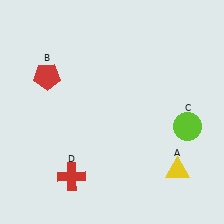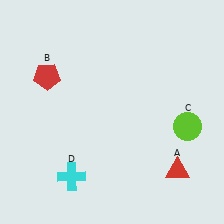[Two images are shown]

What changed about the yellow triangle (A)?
In Image 1, A is yellow. In Image 2, it changed to red.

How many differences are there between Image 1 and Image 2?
There are 2 differences between the two images.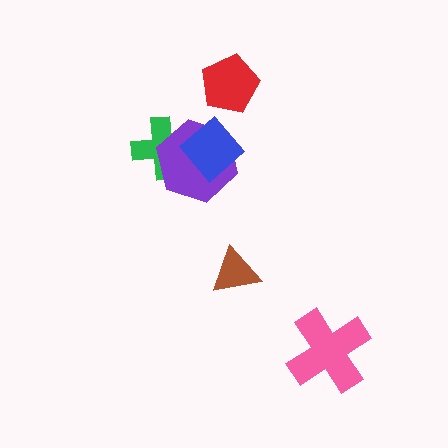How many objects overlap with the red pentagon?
0 objects overlap with the red pentagon.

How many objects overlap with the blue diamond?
2 objects overlap with the blue diamond.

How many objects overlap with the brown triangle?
0 objects overlap with the brown triangle.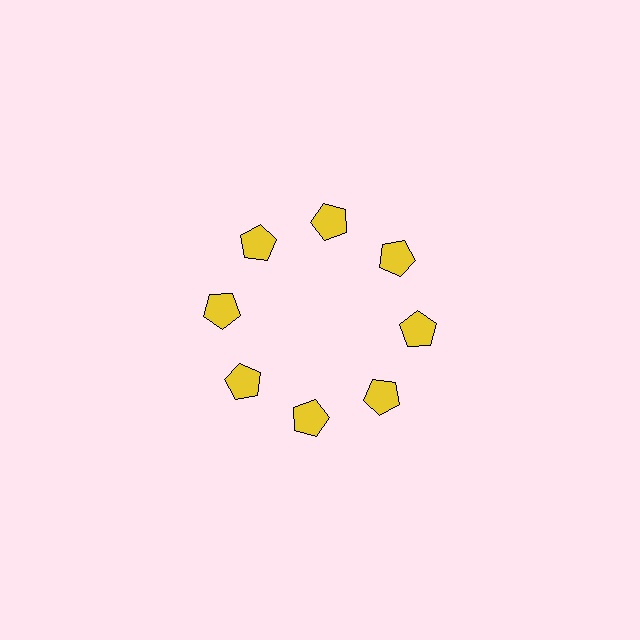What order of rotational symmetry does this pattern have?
This pattern has 8-fold rotational symmetry.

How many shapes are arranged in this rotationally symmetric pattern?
There are 8 shapes, arranged in 8 groups of 1.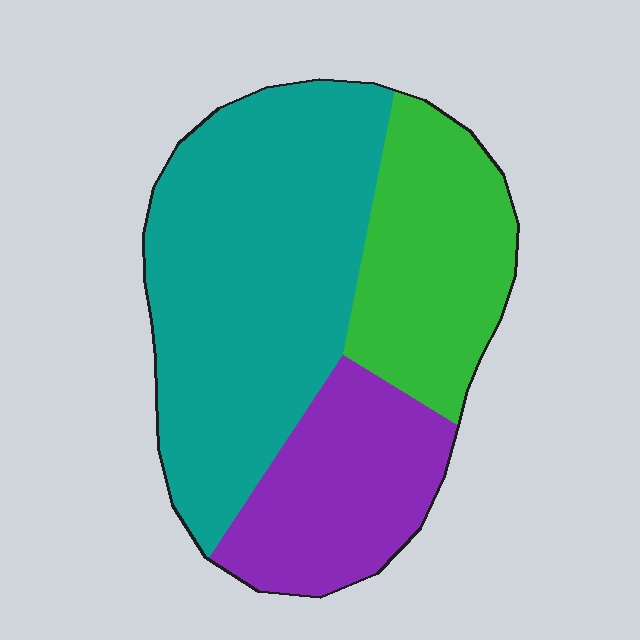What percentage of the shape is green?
Green covers around 25% of the shape.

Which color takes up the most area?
Teal, at roughly 50%.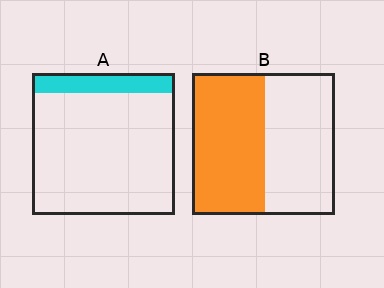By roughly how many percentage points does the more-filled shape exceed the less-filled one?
By roughly 35 percentage points (B over A).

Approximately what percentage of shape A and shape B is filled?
A is approximately 15% and B is approximately 50%.